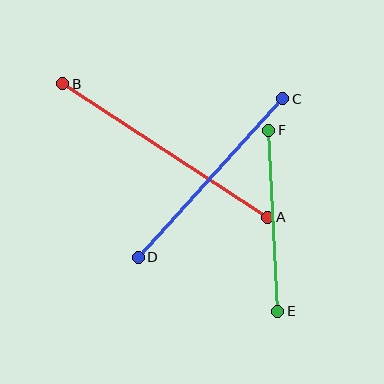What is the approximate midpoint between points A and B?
The midpoint is at approximately (165, 151) pixels.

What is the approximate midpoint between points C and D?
The midpoint is at approximately (211, 178) pixels.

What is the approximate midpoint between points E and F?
The midpoint is at approximately (273, 221) pixels.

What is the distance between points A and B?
The distance is approximately 245 pixels.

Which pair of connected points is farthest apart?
Points A and B are farthest apart.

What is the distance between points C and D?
The distance is approximately 215 pixels.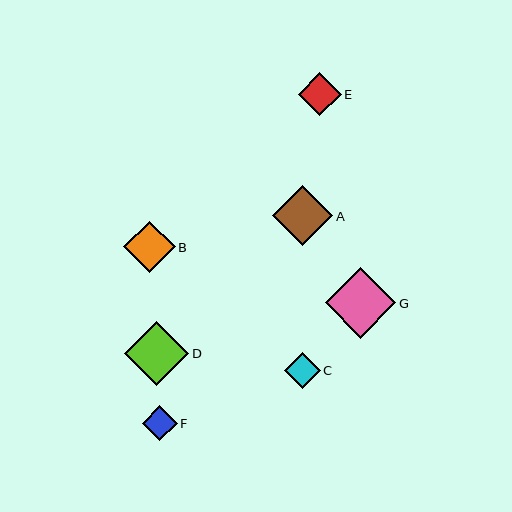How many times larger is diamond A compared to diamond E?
Diamond A is approximately 1.4 times the size of diamond E.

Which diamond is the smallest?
Diamond F is the smallest with a size of approximately 35 pixels.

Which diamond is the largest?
Diamond G is the largest with a size of approximately 71 pixels.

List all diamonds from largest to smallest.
From largest to smallest: G, D, A, B, E, C, F.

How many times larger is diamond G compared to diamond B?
Diamond G is approximately 1.4 times the size of diamond B.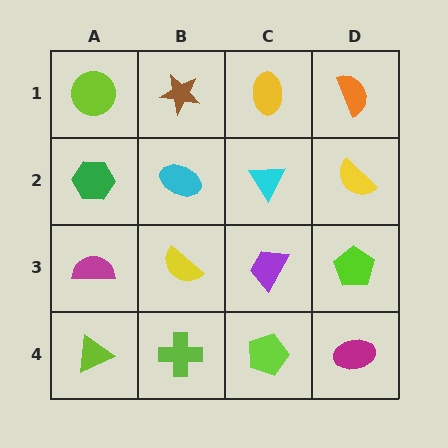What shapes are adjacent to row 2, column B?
A brown star (row 1, column B), a yellow semicircle (row 3, column B), a green hexagon (row 2, column A), a cyan triangle (row 2, column C).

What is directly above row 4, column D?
A lime pentagon.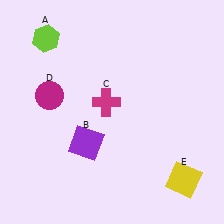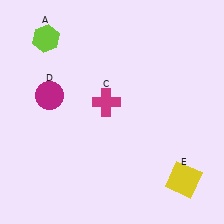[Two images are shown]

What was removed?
The purple square (B) was removed in Image 2.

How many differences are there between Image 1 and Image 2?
There is 1 difference between the two images.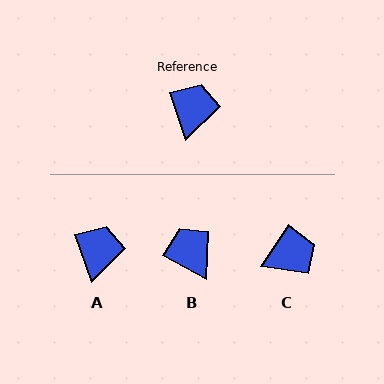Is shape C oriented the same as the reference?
No, it is off by about 52 degrees.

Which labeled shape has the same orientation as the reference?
A.